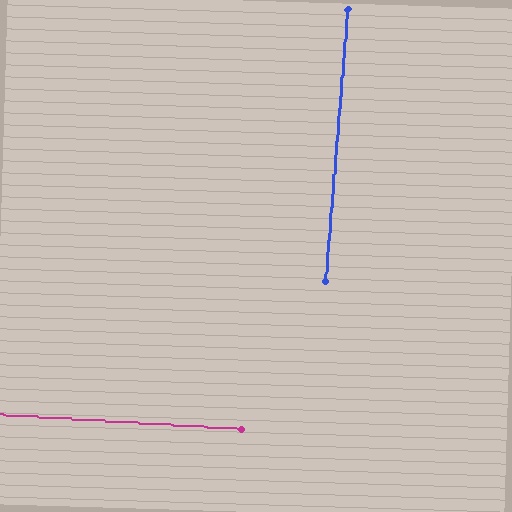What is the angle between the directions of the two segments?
Approximately 89 degrees.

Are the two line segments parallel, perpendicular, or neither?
Perpendicular — they meet at approximately 89°.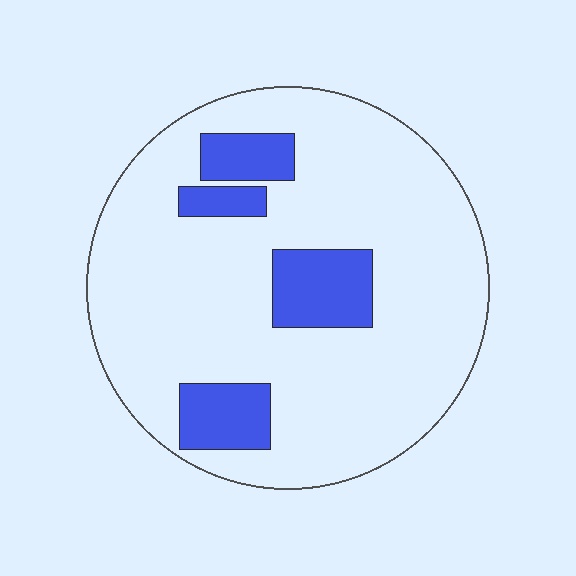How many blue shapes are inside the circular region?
4.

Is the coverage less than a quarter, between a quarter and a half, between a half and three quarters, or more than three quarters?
Less than a quarter.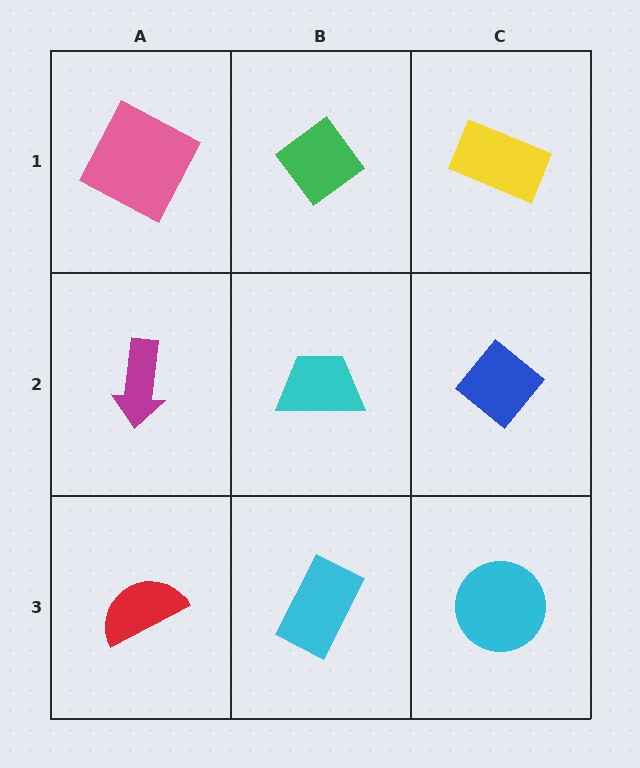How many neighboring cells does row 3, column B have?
3.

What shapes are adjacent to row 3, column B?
A cyan trapezoid (row 2, column B), a red semicircle (row 3, column A), a cyan circle (row 3, column C).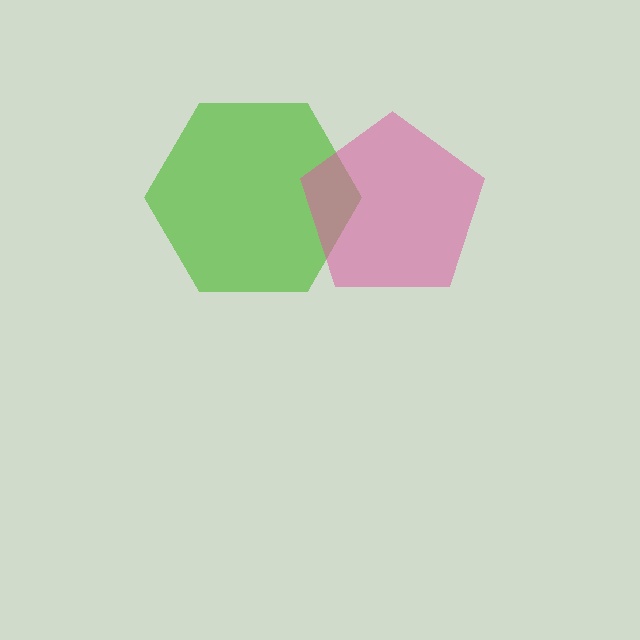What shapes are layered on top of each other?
The layered shapes are: a lime hexagon, a pink pentagon.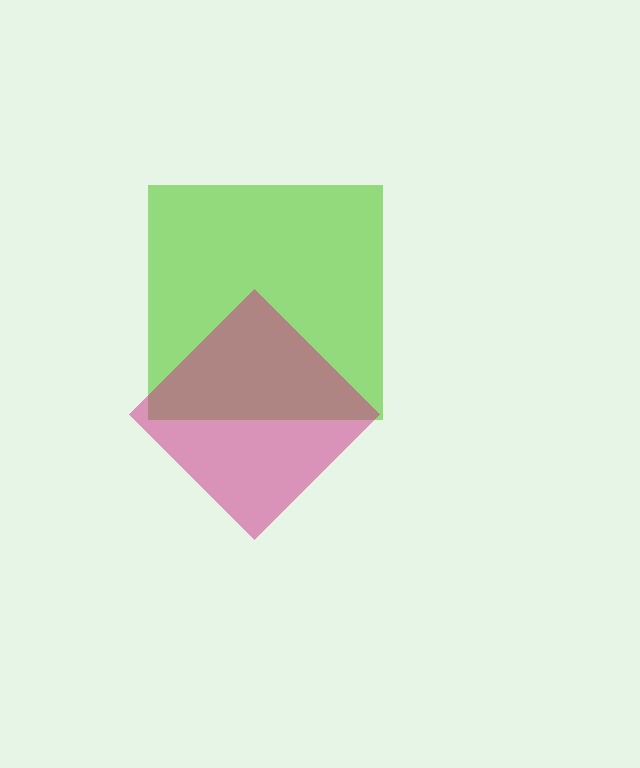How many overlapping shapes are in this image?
There are 2 overlapping shapes in the image.